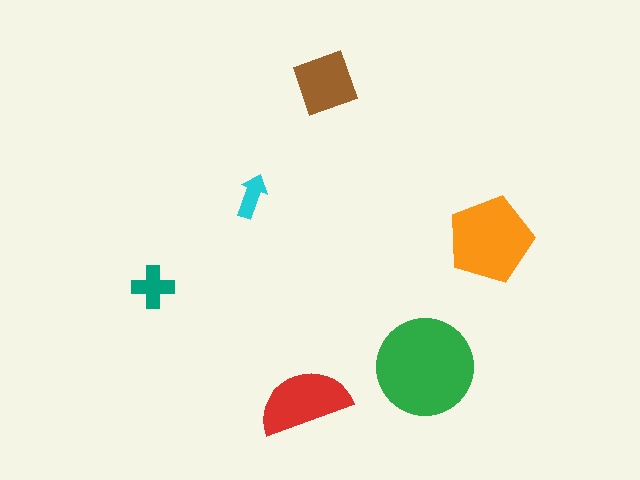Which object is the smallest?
The cyan arrow.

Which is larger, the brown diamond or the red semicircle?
The red semicircle.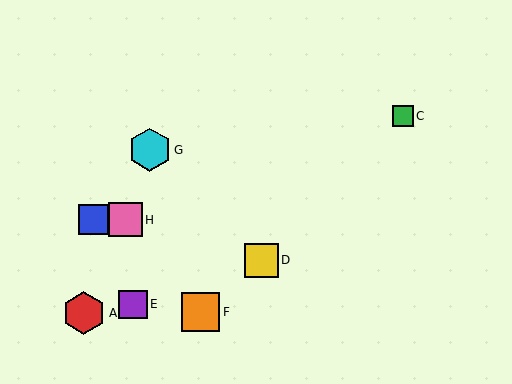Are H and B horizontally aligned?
Yes, both are at y≈220.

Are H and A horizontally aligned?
No, H is at y≈220 and A is at y≈313.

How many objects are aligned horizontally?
2 objects (B, H) are aligned horizontally.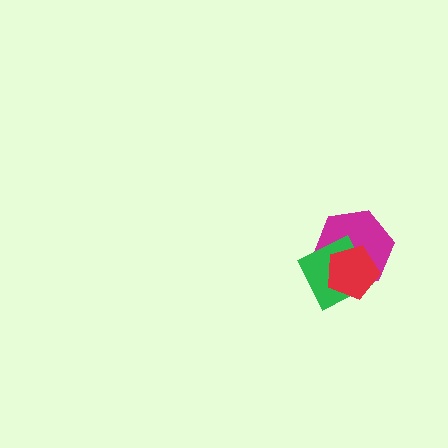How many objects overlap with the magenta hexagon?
2 objects overlap with the magenta hexagon.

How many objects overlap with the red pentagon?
2 objects overlap with the red pentagon.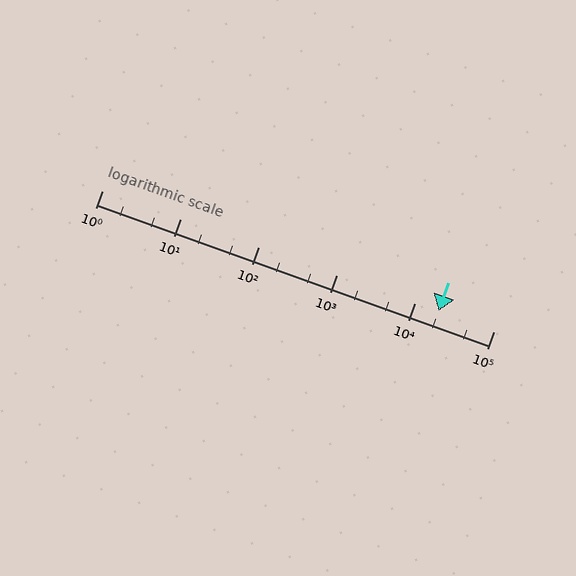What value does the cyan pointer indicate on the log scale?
The pointer indicates approximately 20000.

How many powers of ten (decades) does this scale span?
The scale spans 5 decades, from 1 to 100000.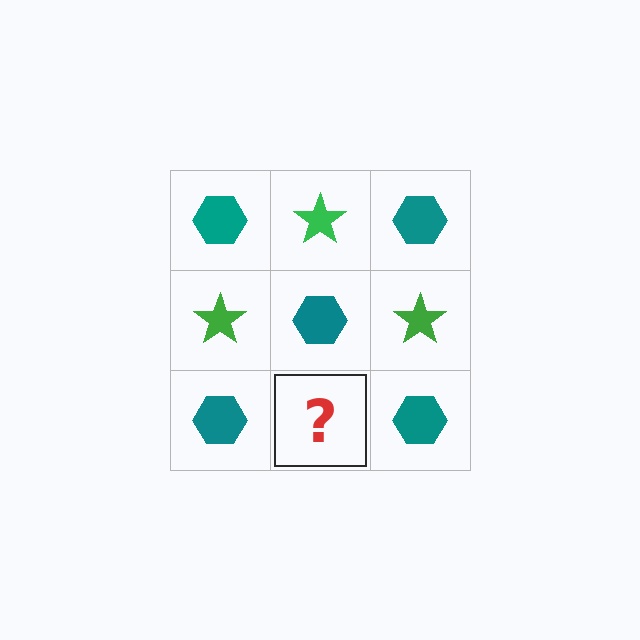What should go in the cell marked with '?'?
The missing cell should contain a green star.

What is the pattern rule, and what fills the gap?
The rule is that it alternates teal hexagon and green star in a checkerboard pattern. The gap should be filled with a green star.